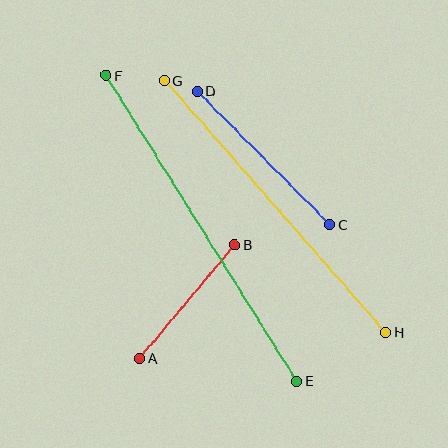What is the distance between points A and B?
The distance is approximately 148 pixels.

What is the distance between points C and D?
The distance is approximately 188 pixels.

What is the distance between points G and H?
The distance is approximately 335 pixels.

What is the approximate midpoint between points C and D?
The midpoint is at approximately (264, 158) pixels.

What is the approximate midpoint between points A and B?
The midpoint is at approximately (187, 301) pixels.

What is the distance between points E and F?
The distance is approximately 361 pixels.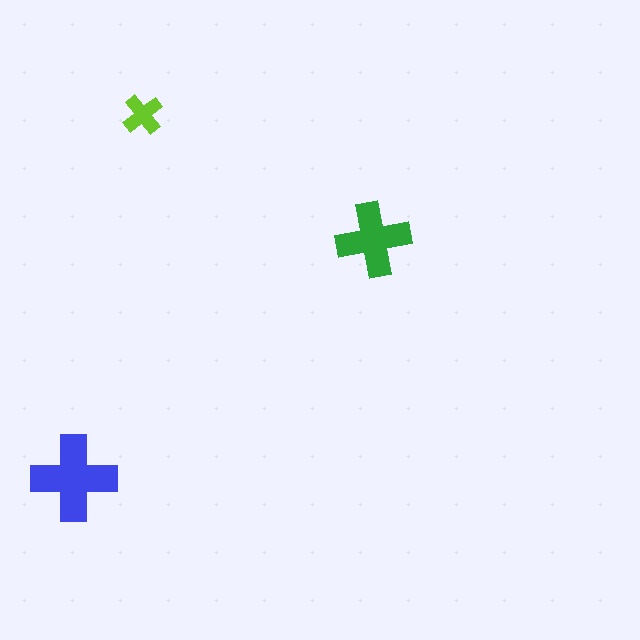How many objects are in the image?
There are 3 objects in the image.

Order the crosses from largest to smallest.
the blue one, the green one, the lime one.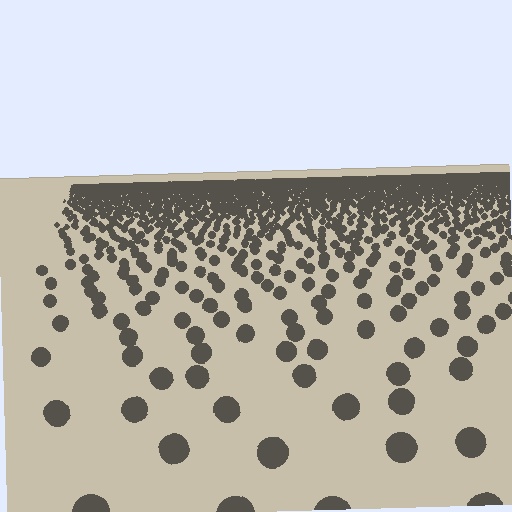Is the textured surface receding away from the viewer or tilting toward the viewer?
The surface is receding away from the viewer. Texture elements get smaller and denser toward the top.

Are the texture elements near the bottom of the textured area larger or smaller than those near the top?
Larger. Near the bottom, elements are closer to the viewer and appear at a bigger on-screen size.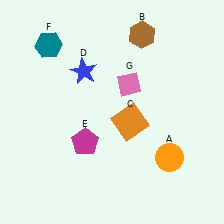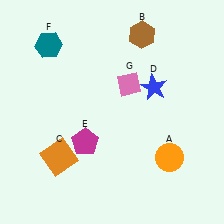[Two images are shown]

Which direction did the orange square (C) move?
The orange square (C) moved left.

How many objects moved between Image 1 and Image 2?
2 objects moved between the two images.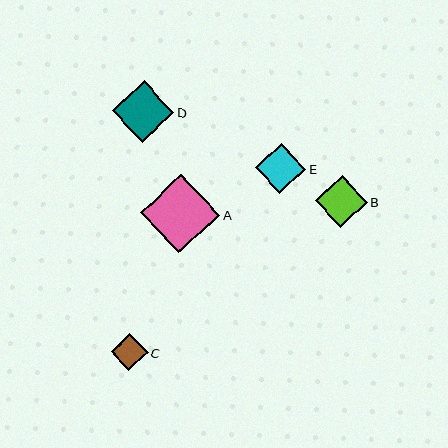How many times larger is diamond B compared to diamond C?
Diamond B is approximately 1.4 times the size of diamond C.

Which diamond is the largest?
Diamond A is the largest with a size of approximately 79 pixels.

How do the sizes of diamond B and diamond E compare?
Diamond B and diamond E are approximately the same size.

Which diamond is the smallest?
Diamond C is the smallest with a size of approximately 37 pixels.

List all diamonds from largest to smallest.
From largest to smallest: A, D, B, E, C.